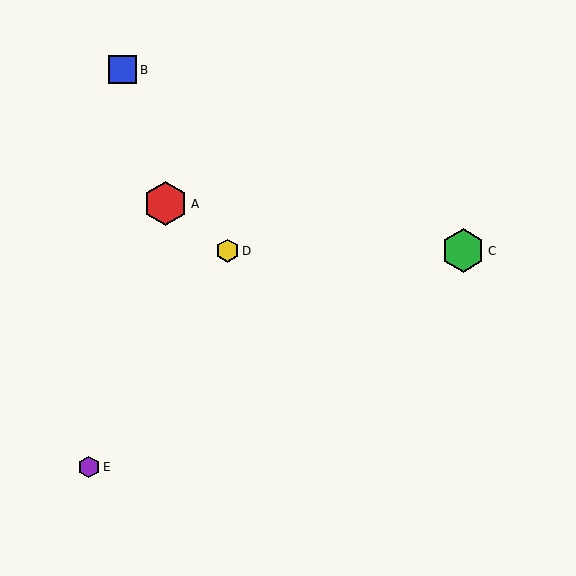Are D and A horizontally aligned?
No, D is at y≈251 and A is at y≈204.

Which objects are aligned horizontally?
Objects C, D are aligned horizontally.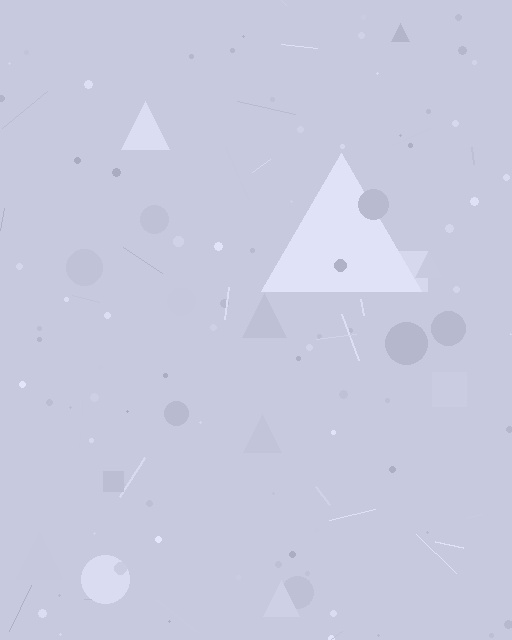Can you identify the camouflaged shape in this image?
The camouflaged shape is a triangle.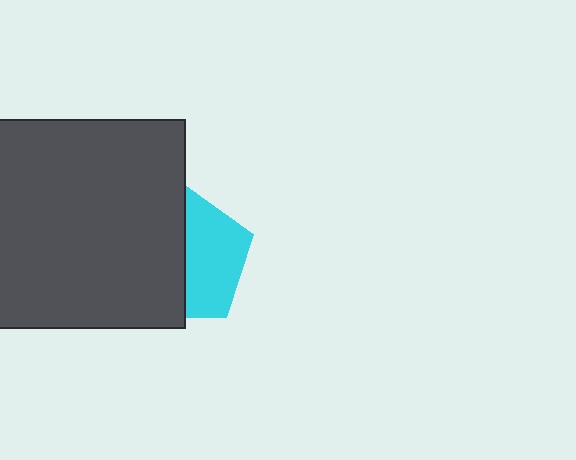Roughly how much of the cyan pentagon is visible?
About half of it is visible (roughly 47%).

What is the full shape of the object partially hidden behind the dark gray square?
The partially hidden object is a cyan pentagon.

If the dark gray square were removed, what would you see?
You would see the complete cyan pentagon.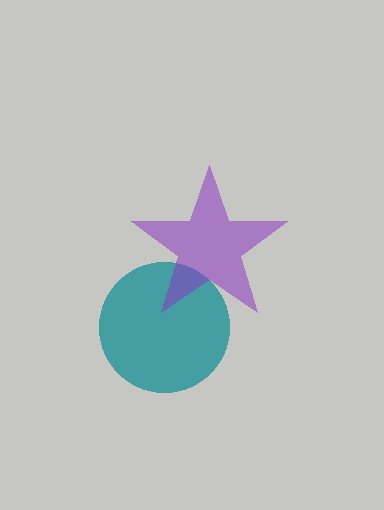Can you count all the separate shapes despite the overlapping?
Yes, there are 2 separate shapes.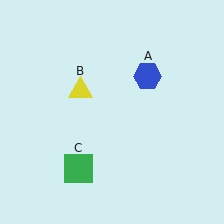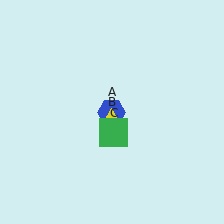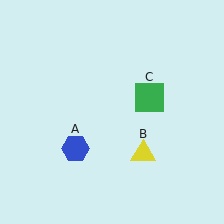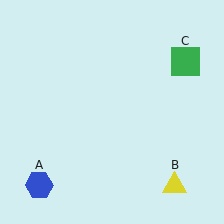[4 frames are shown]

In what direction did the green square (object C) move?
The green square (object C) moved up and to the right.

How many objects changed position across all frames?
3 objects changed position: blue hexagon (object A), yellow triangle (object B), green square (object C).